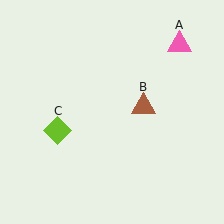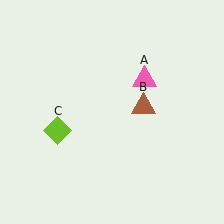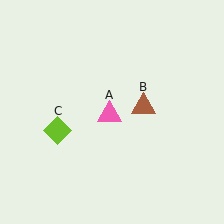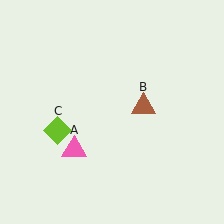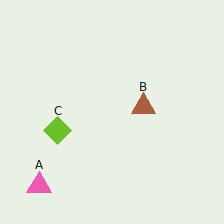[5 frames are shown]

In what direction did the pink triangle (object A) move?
The pink triangle (object A) moved down and to the left.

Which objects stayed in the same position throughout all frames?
Brown triangle (object B) and lime diamond (object C) remained stationary.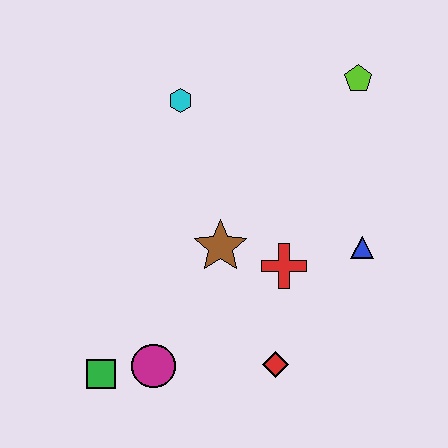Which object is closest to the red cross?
The brown star is closest to the red cross.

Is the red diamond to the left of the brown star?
No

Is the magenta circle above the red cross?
No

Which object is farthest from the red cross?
The green square is farthest from the red cross.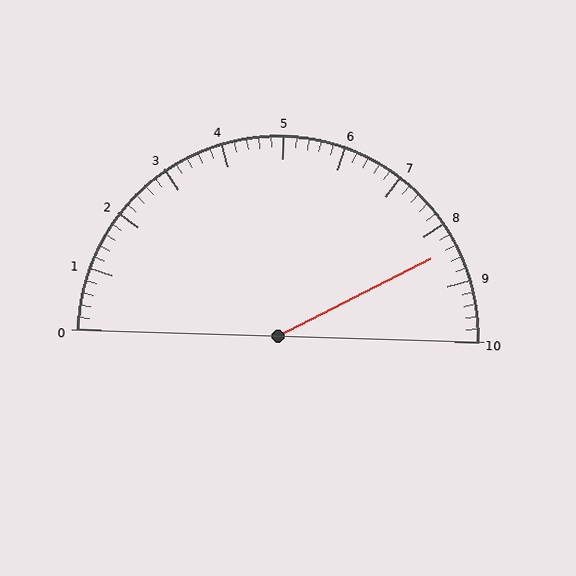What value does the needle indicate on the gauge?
The needle indicates approximately 8.4.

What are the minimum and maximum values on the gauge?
The gauge ranges from 0 to 10.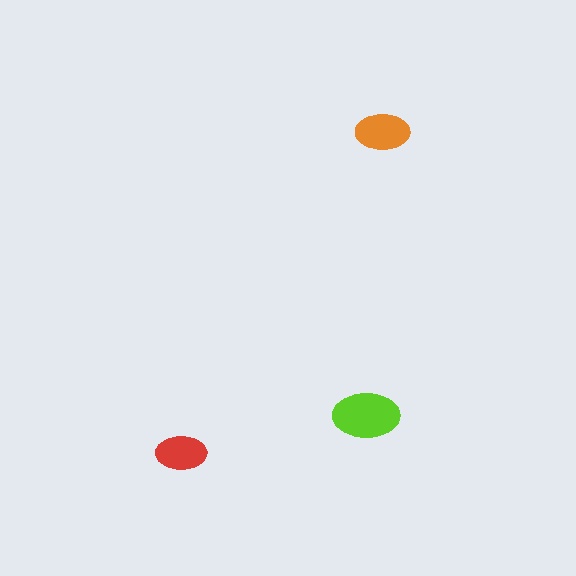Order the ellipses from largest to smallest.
the lime one, the orange one, the red one.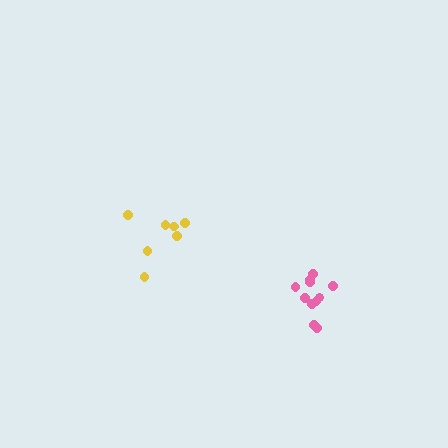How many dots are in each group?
Group 1: 11 dots, Group 2: 7 dots (18 total).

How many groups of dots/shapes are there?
There are 2 groups.